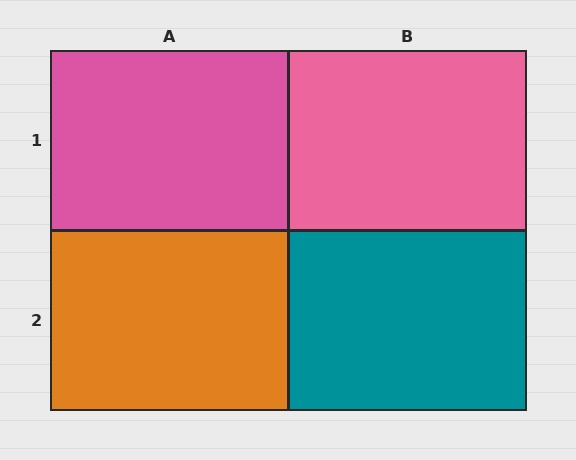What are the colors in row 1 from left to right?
Pink, pink.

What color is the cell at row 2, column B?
Teal.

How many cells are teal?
1 cell is teal.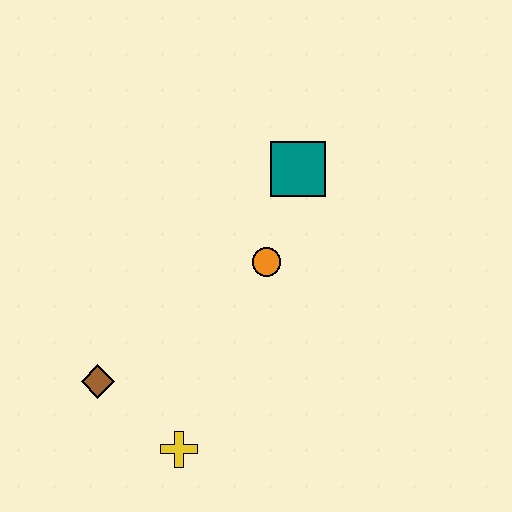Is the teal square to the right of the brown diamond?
Yes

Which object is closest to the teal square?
The orange circle is closest to the teal square.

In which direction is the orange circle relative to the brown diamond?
The orange circle is to the right of the brown diamond.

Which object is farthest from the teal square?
The yellow cross is farthest from the teal square.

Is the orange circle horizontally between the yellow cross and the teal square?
Yes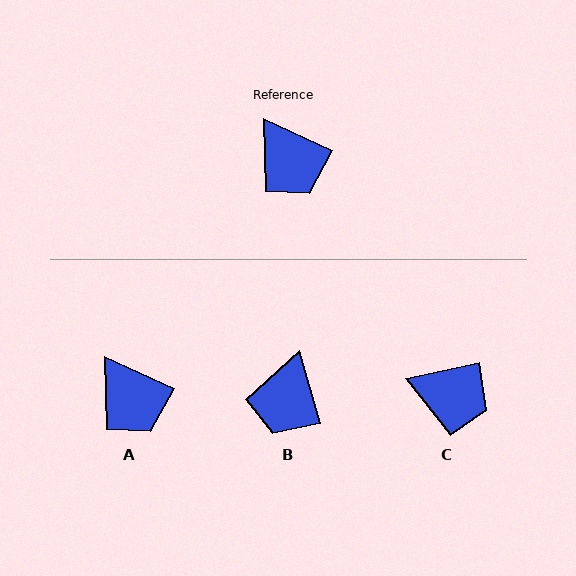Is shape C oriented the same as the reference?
No, it is off by about 37 degrees.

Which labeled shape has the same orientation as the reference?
A.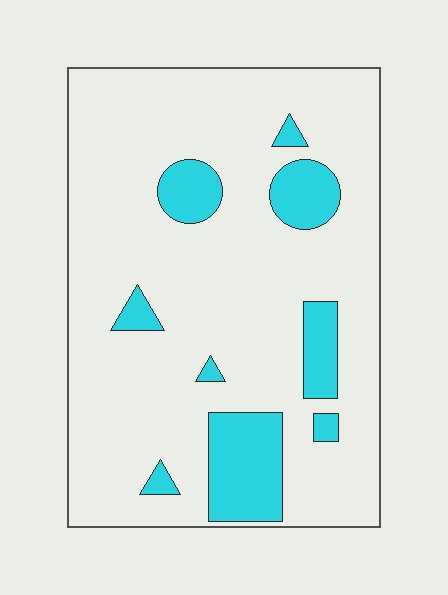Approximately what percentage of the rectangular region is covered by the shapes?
Approximately 15%.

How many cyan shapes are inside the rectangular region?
9.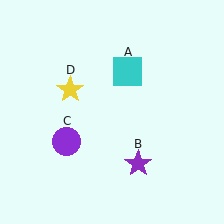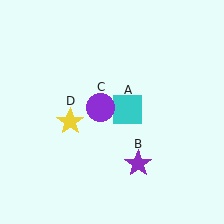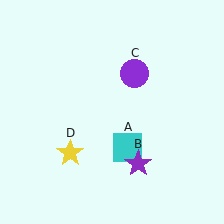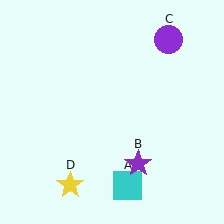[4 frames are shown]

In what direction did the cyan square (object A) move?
The cyan square (object A) moved down.